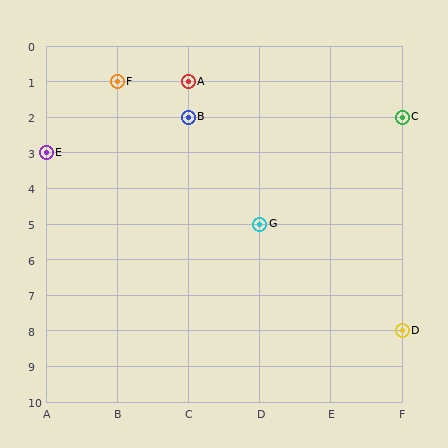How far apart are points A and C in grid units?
Points A and C are 3 columns and 1 row apart (about 3.2 grid units diagonally).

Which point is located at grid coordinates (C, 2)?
Point B is at (C, 2).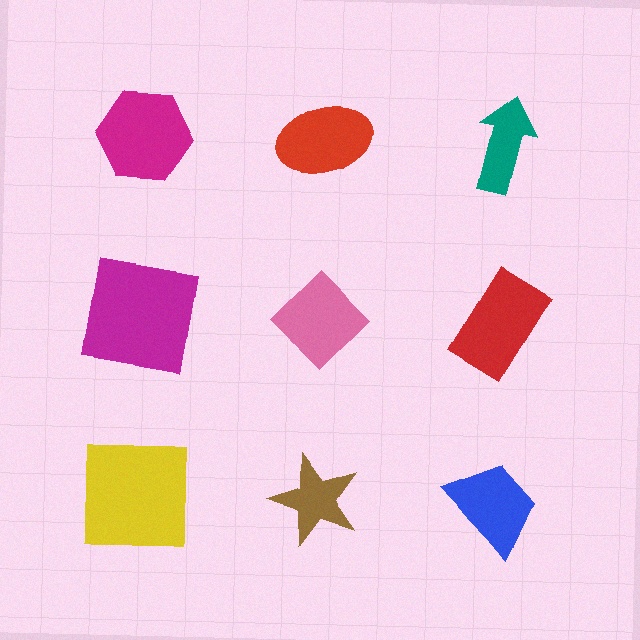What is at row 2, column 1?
A magenta square.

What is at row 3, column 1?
A yellow square.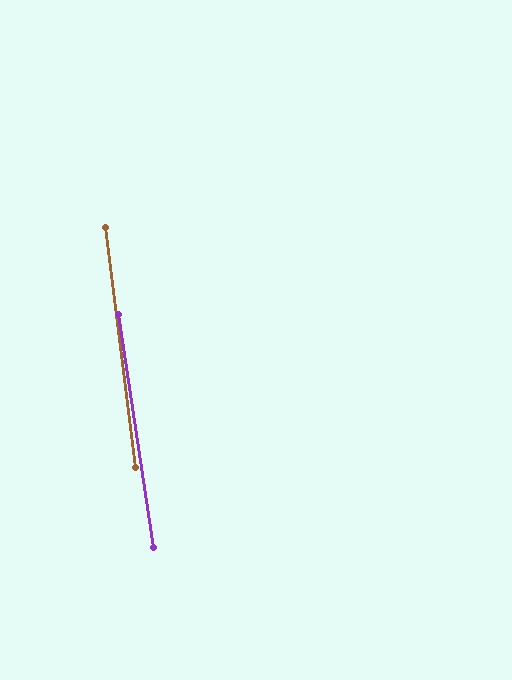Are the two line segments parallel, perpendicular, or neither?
Parallel — their directions differ by only 1.4°.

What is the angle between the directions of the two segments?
Approximately 1 degree.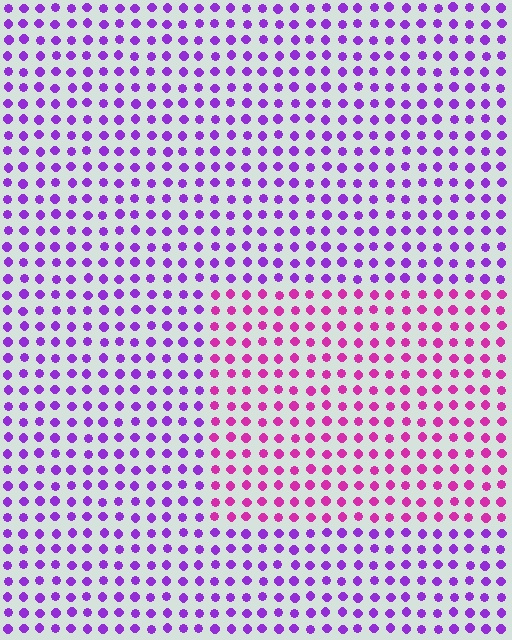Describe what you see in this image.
The image is filled with small purple elements in a uniform arrangement. A rectangle-shaped region is visible where the elements are tinted to a slightly different hue, forming a subtle color boundary.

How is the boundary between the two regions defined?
The boundary is defined purely by a slight shift in hue (about 38 degrees). Spacing, size, and orientation are identical on both sides.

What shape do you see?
I see a rectangle.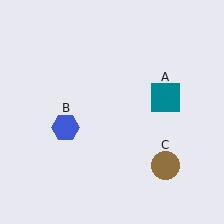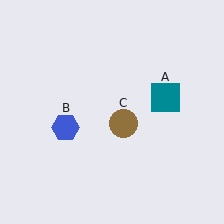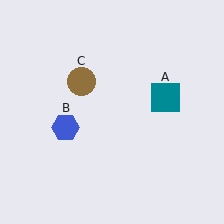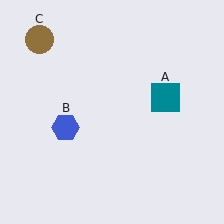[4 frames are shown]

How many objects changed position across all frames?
1 object changed position: brown circle (object C).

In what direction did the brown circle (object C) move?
The brown circle (object C) moved up and to the left.